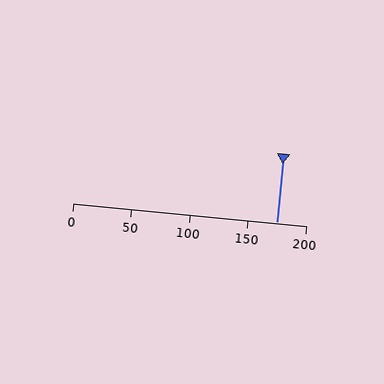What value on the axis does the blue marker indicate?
The marker indicates approximately 175.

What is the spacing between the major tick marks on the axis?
The major ticks are spaced 50 apart.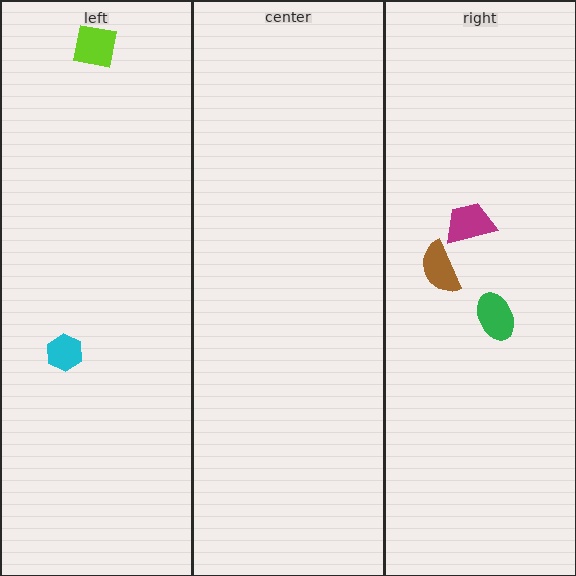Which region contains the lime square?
The left region.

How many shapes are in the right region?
3.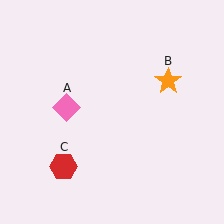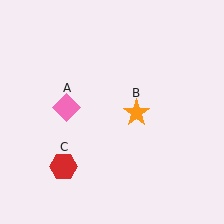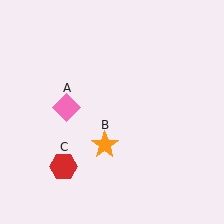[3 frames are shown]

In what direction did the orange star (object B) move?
The orange star (object B) moved down and to the left.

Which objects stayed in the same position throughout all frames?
Pink diamond (object A) and red hexagon (object C) remained stationary.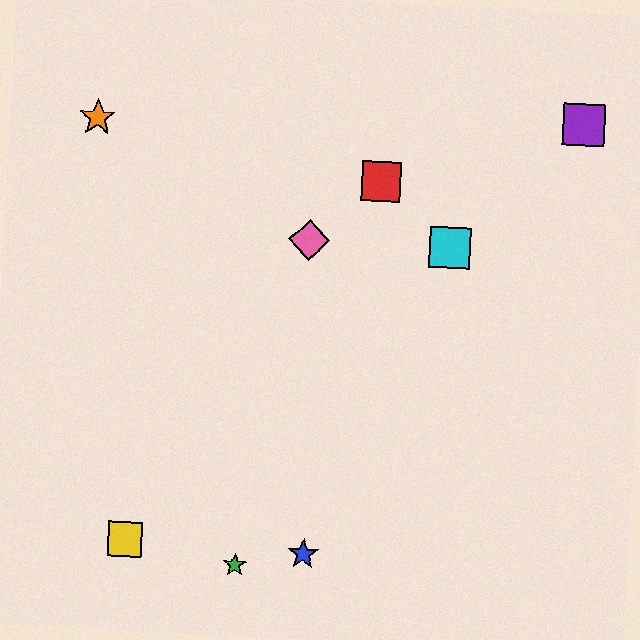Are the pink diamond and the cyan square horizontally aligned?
Yes, both are at y≈240.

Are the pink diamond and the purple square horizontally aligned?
No, the pink diamond is at y≈240 and the purple square is at y≈125.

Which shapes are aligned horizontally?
The cyan square, the pink diamond are aligned horizontally.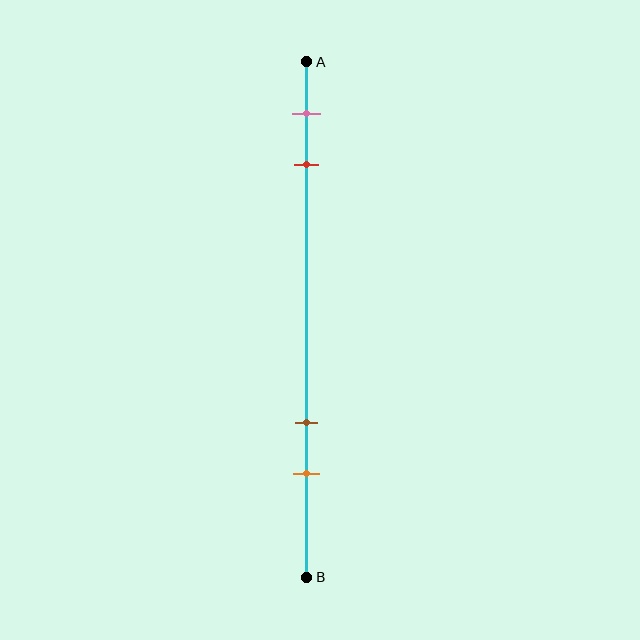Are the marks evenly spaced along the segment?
No, the marks are not evenly spaced.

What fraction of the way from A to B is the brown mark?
The brown mark is approximately 70% (0.7) of the way from A to B.